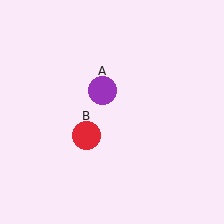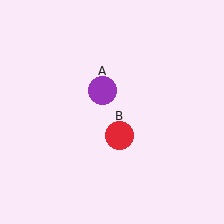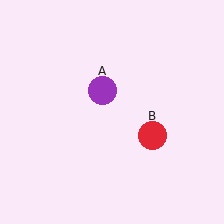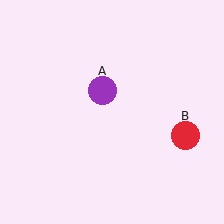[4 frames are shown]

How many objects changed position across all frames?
1 object changed position: red circle (object B).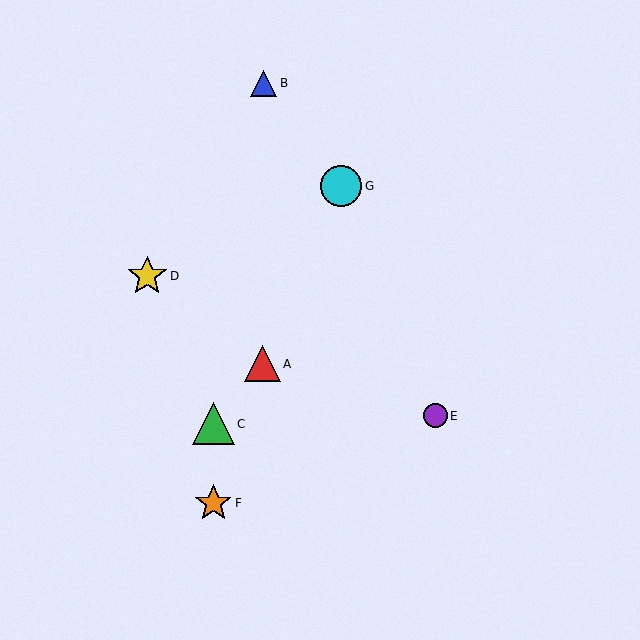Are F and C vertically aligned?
Yes, both are at x≈213.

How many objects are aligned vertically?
2 objects (C, F) are aligned vertically.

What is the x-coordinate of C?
Object C is at x≈213.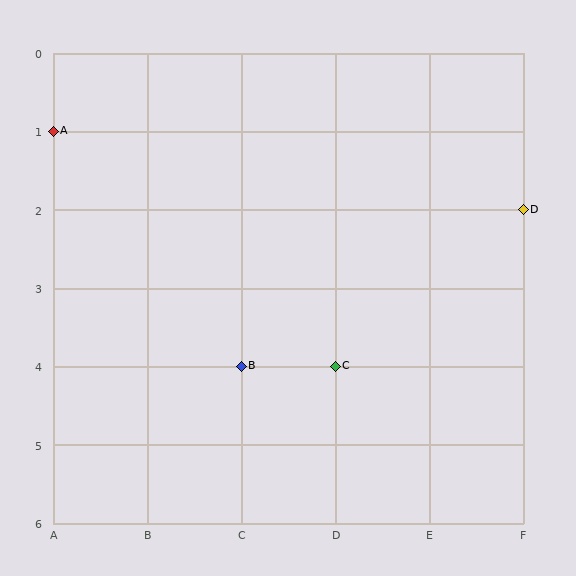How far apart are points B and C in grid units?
Points B and C are 1 column apart.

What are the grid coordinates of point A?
Point A is at grid coordinates (A, 1).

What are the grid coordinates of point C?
Point C is at grid coordinates (D, 4).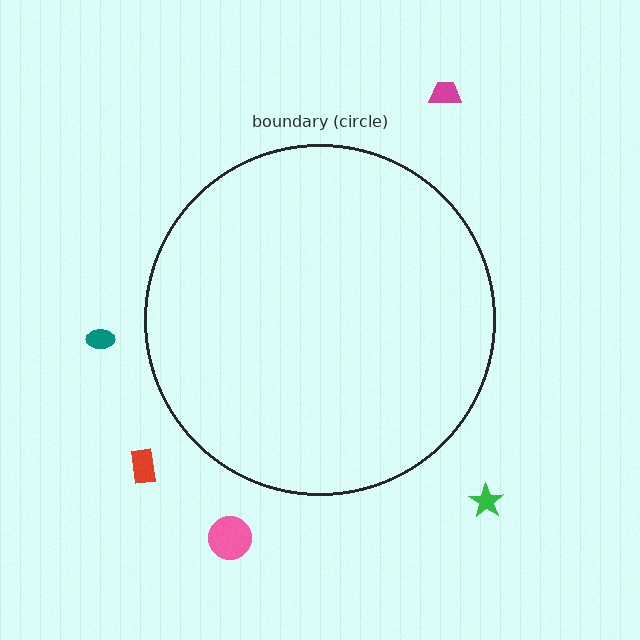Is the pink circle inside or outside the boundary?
Outside.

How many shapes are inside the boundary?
0 inside, 5 outside.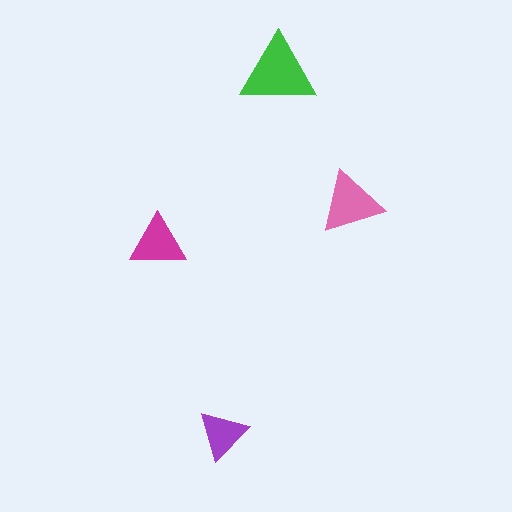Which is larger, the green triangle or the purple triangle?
The green one.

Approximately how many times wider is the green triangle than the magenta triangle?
About 1.5 times wider.